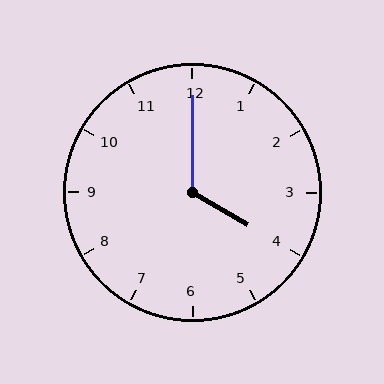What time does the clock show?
4:00.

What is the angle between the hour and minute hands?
Approximately 120 degrees.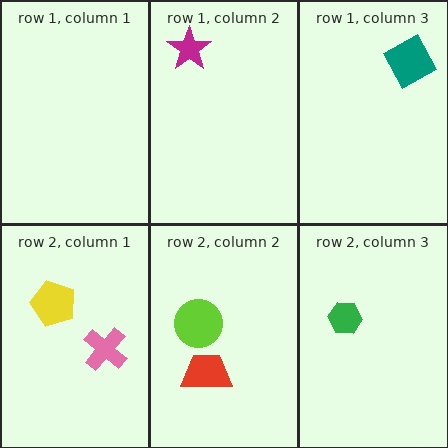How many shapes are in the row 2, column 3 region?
1.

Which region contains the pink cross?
The row 2, column 1 region.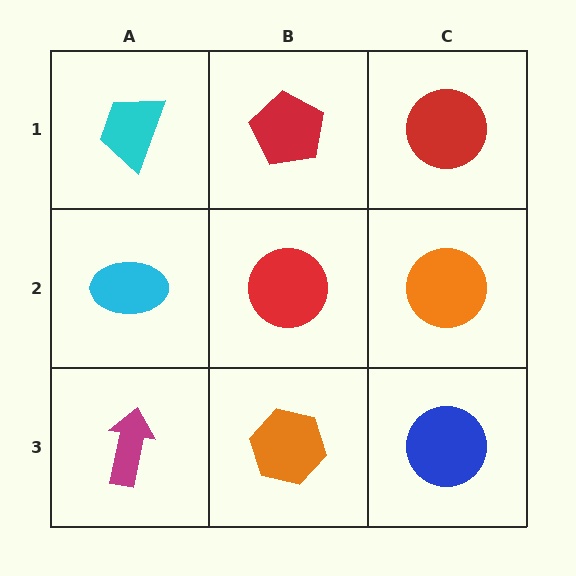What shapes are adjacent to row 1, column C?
An orange circle (row 2, column C), a red pentagon (row 1, column B).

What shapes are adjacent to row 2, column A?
A cyan trapezoid (row 1, column A), a magenta arrow (row 3, column A), a red circle (row 2, column B).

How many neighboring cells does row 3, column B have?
3.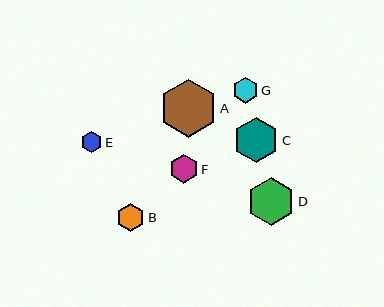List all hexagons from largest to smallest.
From largest to smallest: A, D, C, F, B, G, E.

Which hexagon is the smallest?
Hexagon E is the smallest with a size of approximately 21 pixels.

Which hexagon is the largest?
Hexagon A is the largest with a size of approximately 58 pixels.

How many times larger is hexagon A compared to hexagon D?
Hexagon A is approximately 1.2 times the size of hexagon D.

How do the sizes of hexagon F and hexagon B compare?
Hexagon F and hexagon B are approximately the same size.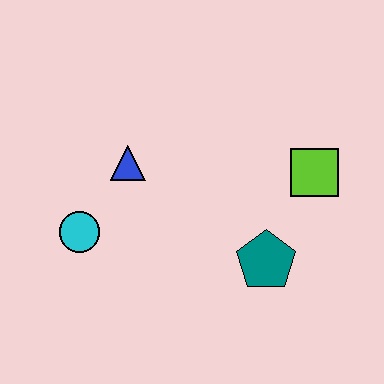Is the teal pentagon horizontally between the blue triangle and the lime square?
Yes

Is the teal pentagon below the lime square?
Yes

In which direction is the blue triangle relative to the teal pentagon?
The blue triangle is to the left of the teal pentagon.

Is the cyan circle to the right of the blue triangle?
No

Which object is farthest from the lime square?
The cyan circle is farthest from the lime square.